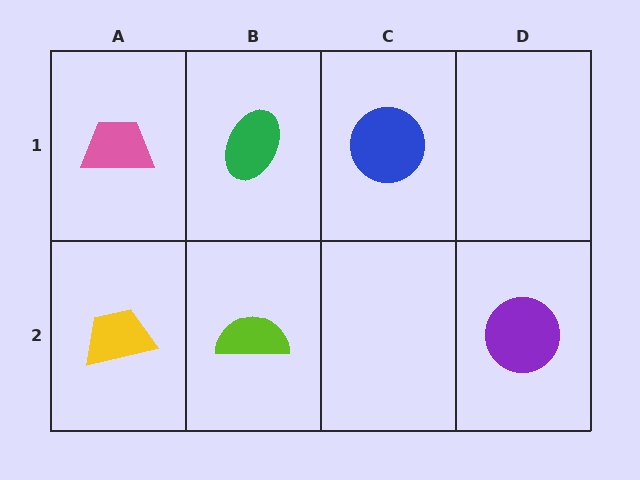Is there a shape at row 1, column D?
No, that cell is empty.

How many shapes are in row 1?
3 shapes.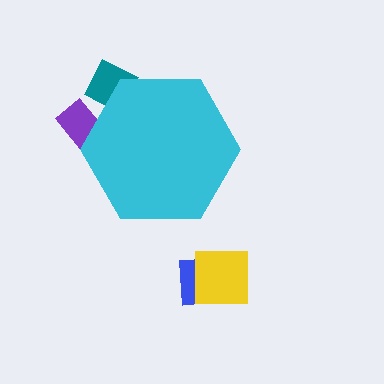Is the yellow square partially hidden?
No, the yellow square is fully visible.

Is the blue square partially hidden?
No, the blue square is fully visible.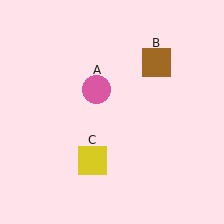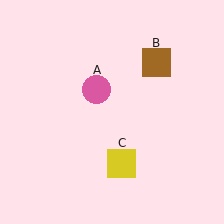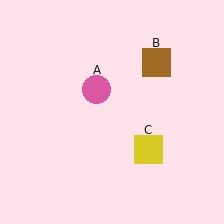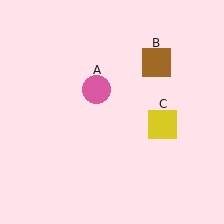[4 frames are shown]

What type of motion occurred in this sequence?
The yellow square (object C) rotated counterclockwise around the center of the scene.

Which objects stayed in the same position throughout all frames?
Pink circle (object A) and brown square (object B) remained stationary.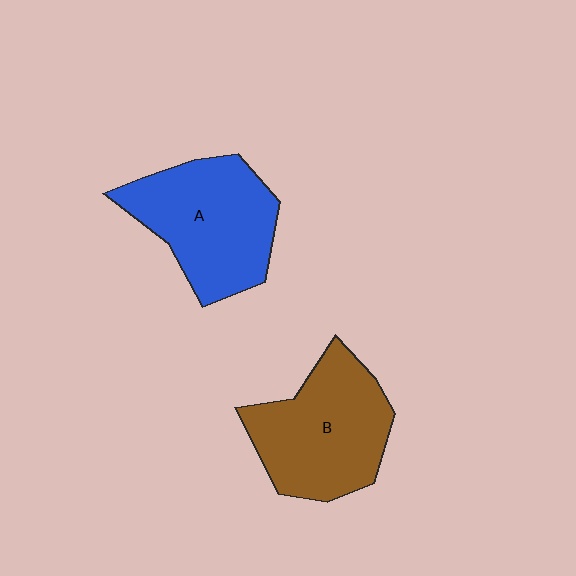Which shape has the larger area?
Shape B (brown).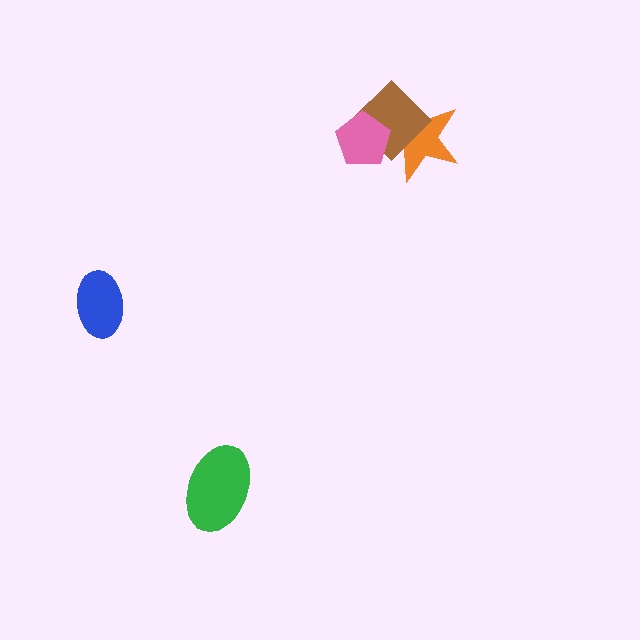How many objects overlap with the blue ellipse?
0 objects overlap with the blue ellipse.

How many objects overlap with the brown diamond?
2 objects overlap with the brown diamond.